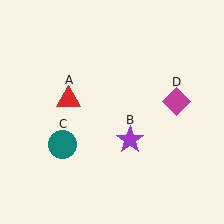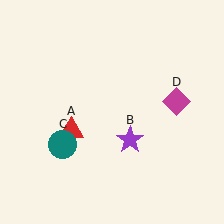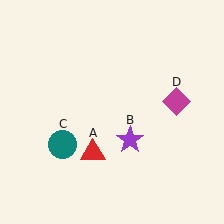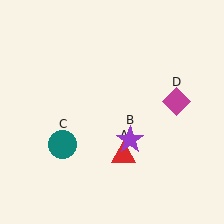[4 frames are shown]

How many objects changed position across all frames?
1 object changed position: red triangle (object A).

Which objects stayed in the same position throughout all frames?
Purple star (object B) and teal circle (object C) and magenta diamond (object D) remained stationary.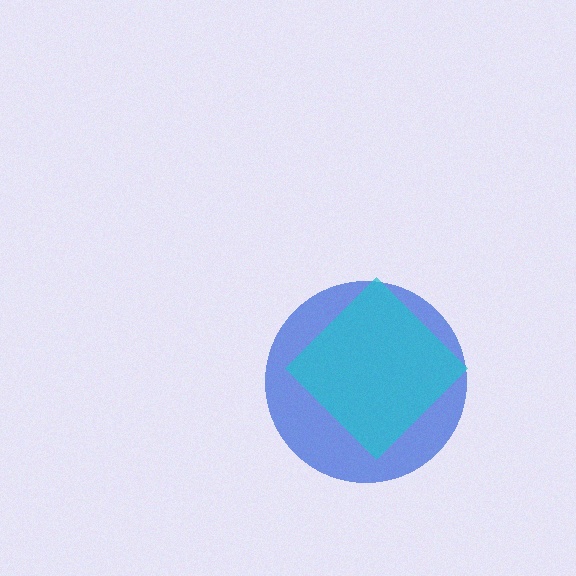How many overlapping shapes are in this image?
There are 2 overlapping shapes in the image.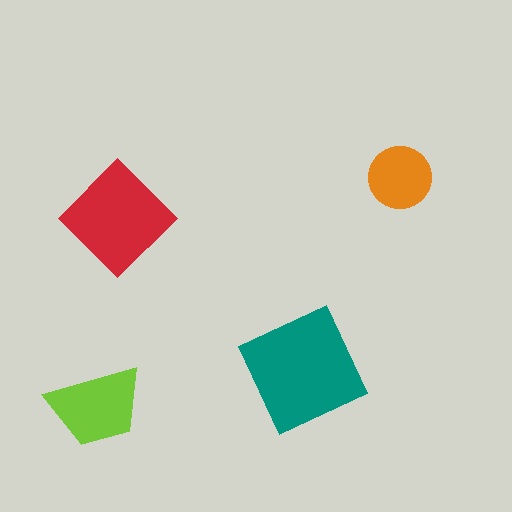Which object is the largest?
The teal square.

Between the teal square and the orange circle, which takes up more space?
The teal square.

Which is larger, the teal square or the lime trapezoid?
The teal square.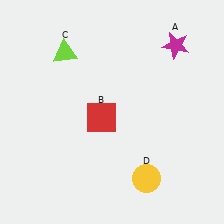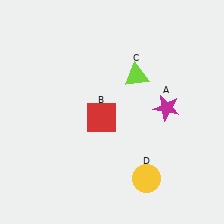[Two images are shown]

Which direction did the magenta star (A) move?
The magenta star (A) moved down.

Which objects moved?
The objects that moved are: the magenta star (A), the lime triangle (C).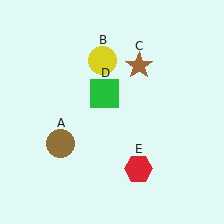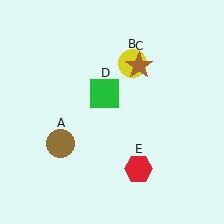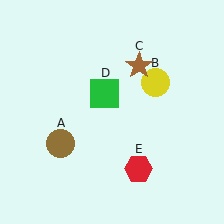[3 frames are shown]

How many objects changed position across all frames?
1 object changed position: yellow circle (object B).